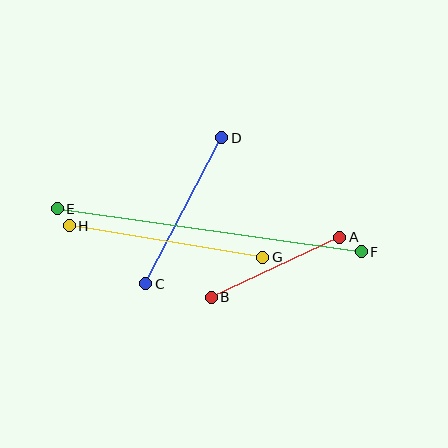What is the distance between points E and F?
The distance is approximately 307 pixels.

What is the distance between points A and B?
The distance is approximately 142 pixels.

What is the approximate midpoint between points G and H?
The midpoint is at approximately (166, 242) pixels.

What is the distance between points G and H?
The distance is approximately 196 pixels.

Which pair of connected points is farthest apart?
Points E and F are farthest apart.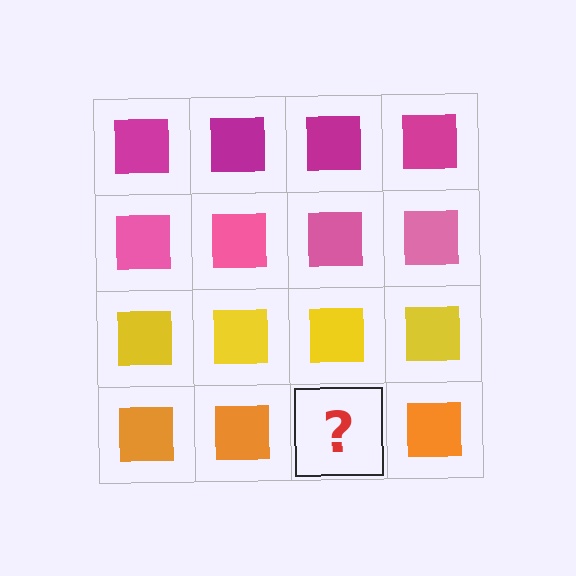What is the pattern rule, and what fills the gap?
The rule is that each row has a consistent color. The gap should be filled with an orange square.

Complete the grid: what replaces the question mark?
The question mark should be replaced with an orange square.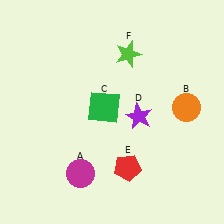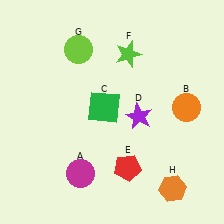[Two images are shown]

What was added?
A lime circle (G), an orange hexagon (H) were added in Image 2.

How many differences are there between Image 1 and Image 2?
There are 2 differences between the two images.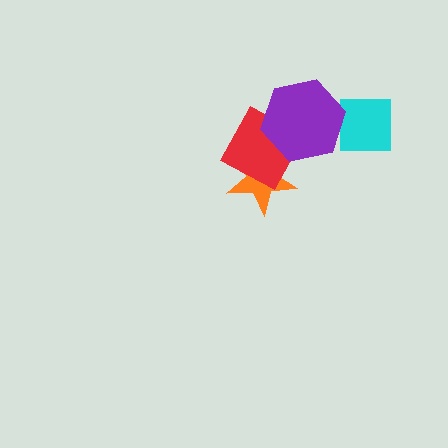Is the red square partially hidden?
Yes, it is partially covered by another shape.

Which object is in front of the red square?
The purple hexagon is in front of the red square.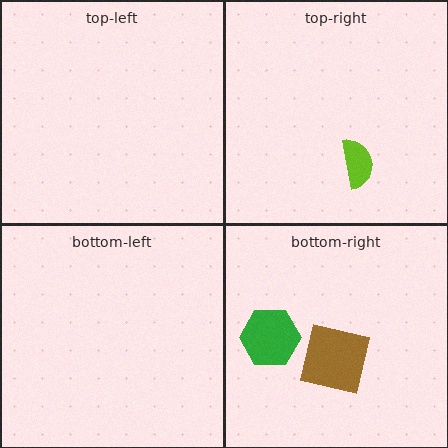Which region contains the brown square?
The bottom-right region.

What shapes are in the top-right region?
The lime semicircle.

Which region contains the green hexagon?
The bottom-right region.